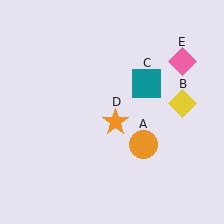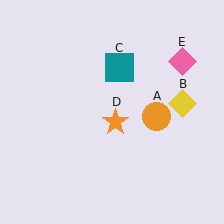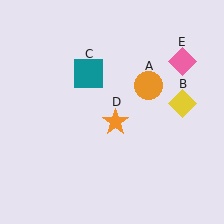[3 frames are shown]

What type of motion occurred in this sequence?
The orange circle (object A), teal square (object C) rotated counterclockwise around the center of the scene.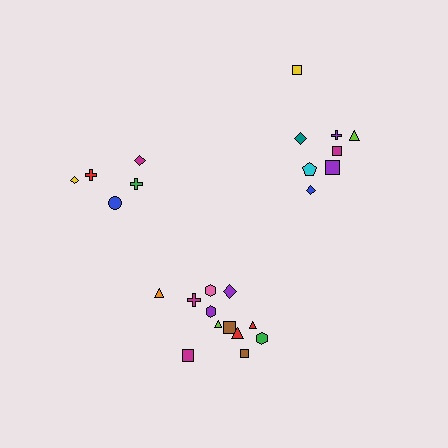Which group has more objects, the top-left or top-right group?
The top-right group.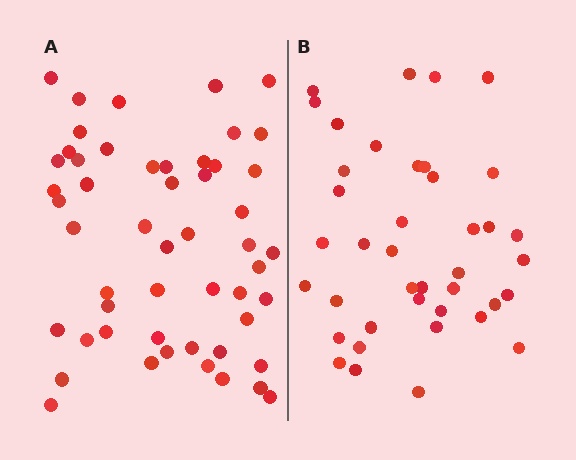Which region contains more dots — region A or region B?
Region A (the left region) has more dots.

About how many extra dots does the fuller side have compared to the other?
Region A has roughly 12 or so more dots than region B.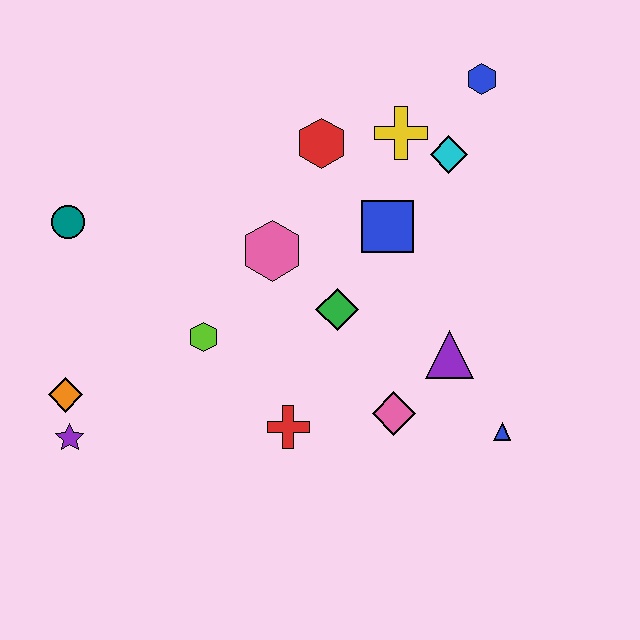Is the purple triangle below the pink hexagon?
Yes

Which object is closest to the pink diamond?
The purple triangle is closest to the pink diamond.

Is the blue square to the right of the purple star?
Yes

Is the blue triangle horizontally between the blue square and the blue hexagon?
No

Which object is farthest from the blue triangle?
The teal circle is farthest from the blue triangle.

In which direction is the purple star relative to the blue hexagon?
The purple star is to the left of the blue hexagon.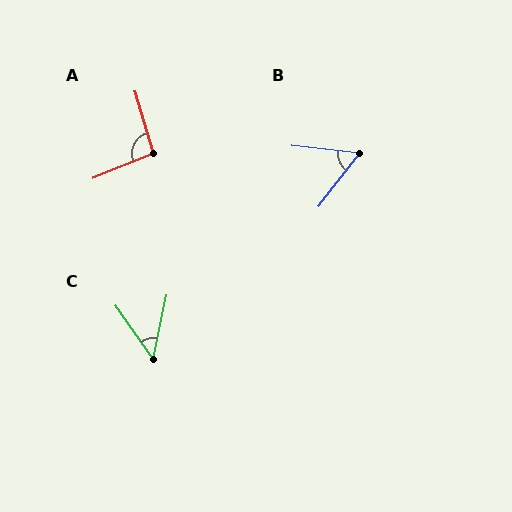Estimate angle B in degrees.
Approximately 59 degrees.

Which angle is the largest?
A, at approximately 96 degrees.